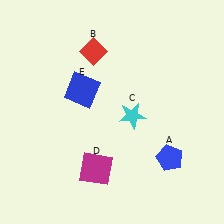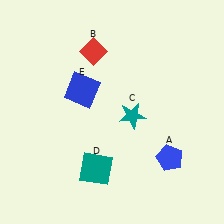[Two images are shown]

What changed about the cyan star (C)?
In Image 1, C is cyan. In Image 2, it changed to teal.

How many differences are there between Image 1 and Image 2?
There are 2 differences between the two images.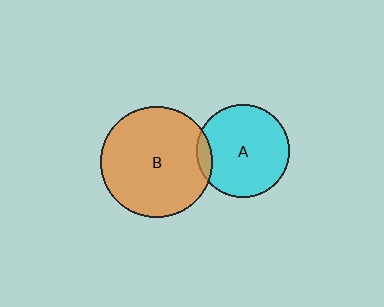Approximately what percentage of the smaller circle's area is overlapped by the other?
Approximately 10%.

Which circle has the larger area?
Circle B (orange).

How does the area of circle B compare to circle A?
Approximately 1.4 times.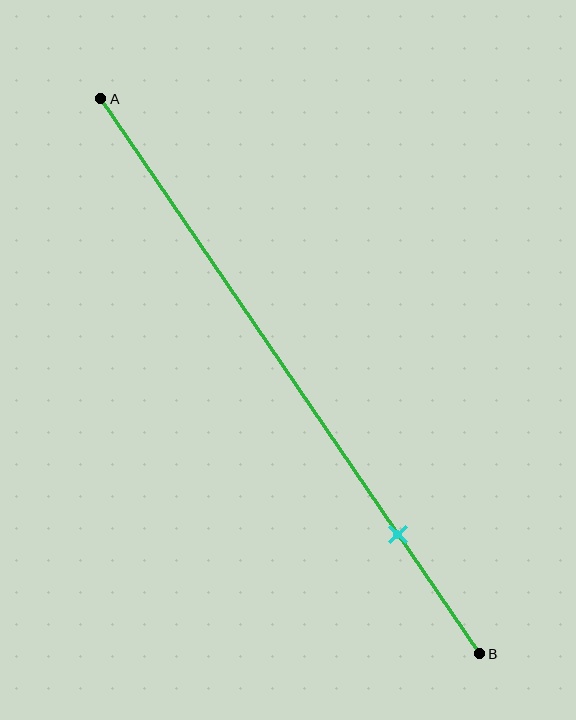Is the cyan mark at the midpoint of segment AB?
No, the mark is at about 80% from A, not at the 50% midpoint.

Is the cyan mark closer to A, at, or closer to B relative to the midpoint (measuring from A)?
The cyan mark is closer to point B than the midpoint of segment AB.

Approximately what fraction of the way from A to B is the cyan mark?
The cyan mark is approximately 80% of the way from A to B.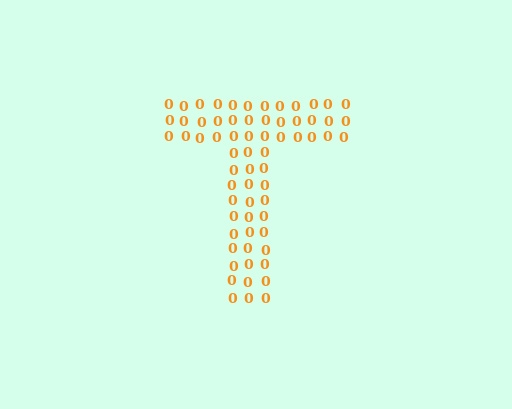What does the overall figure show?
The overall figure shows the letter T.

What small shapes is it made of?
It is made of small digit 0's.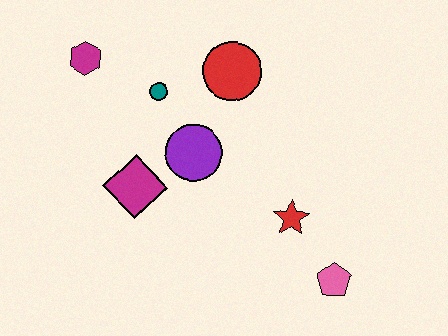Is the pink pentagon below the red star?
Yes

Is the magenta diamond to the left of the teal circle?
Yes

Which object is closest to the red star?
The pink pentagon is closest to the red star.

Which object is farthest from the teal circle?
The pink pentagon is farthest from the teal circle.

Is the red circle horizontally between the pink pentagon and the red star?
No